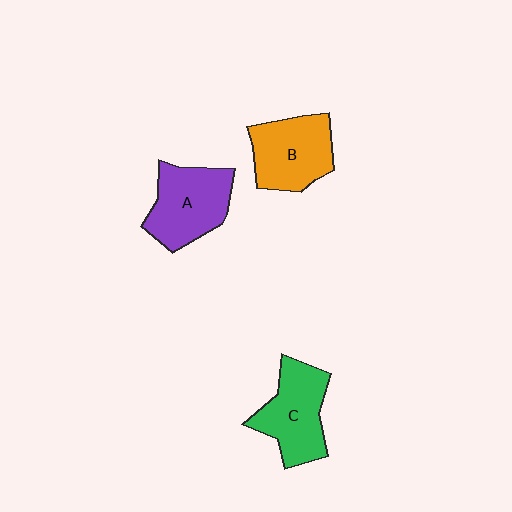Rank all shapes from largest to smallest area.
From largest to smallest: A (purple), C (green), B (orange).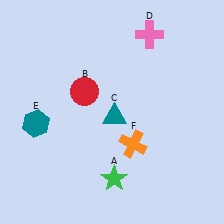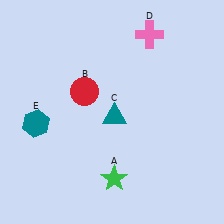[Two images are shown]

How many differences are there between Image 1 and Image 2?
There is 1 difference between the two images.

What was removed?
The orange cross (F) was removed in Image 2.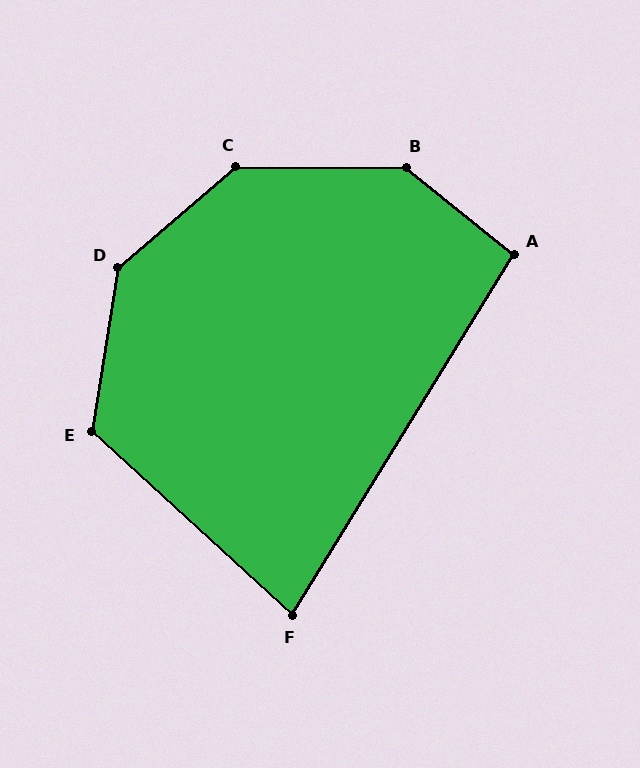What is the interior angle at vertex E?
Approximately 123 degrees (obtuse).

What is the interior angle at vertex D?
Approximately 140 degrees (obtuse).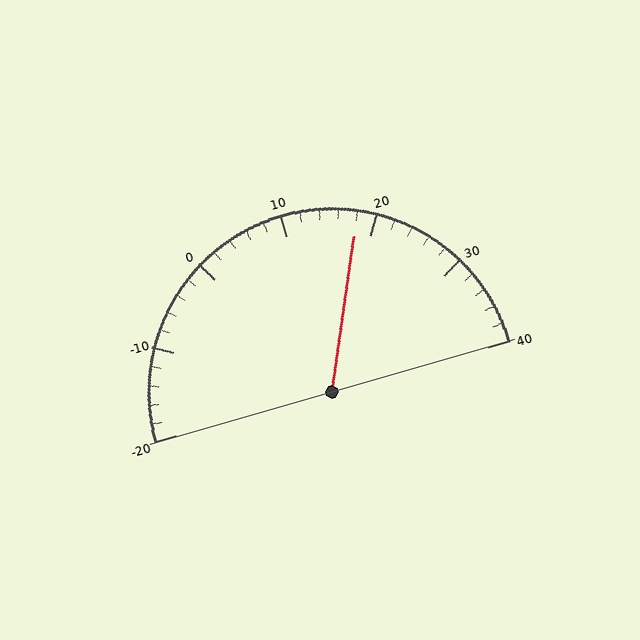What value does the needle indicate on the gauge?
The needle indicates approximately 18.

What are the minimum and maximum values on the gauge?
The gauge ranges from -20 to 40.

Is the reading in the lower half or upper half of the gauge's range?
The reading is in the upper half of the range (-20 to 40).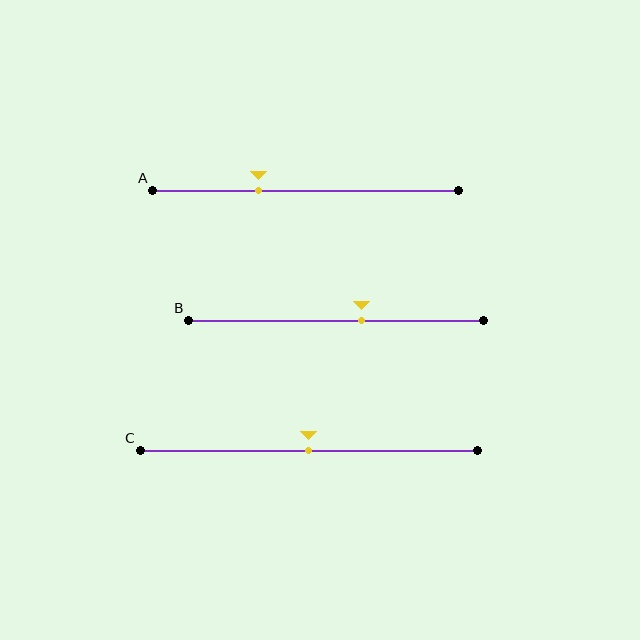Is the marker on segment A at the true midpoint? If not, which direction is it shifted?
No, the marker on segment A is shifted to the left by about 15% of the segment length.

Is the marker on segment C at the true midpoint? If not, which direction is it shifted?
Yes, the marker on segment C is at the true midpoint.